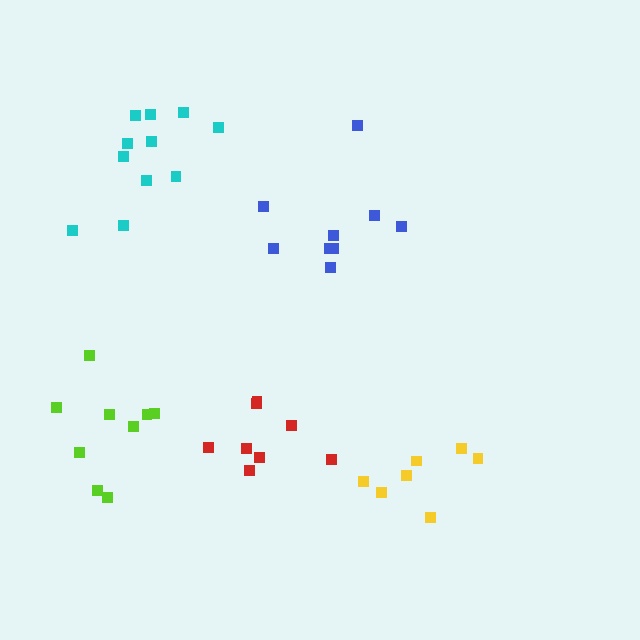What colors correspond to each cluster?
The clusters are colored: red, cyan, blue, yellow, lime.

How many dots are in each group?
Group 1: 8 dots, Group 2: 11 dots, Group 3: 9 dots, Group 4: 7 dots, Group 5: 9 dots (44 total).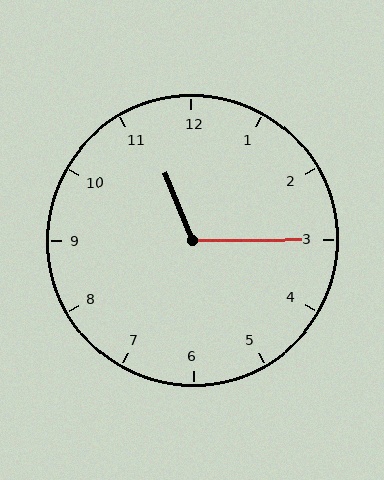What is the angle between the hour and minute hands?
Approximately 112 degrees.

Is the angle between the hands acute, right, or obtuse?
It is obtuse.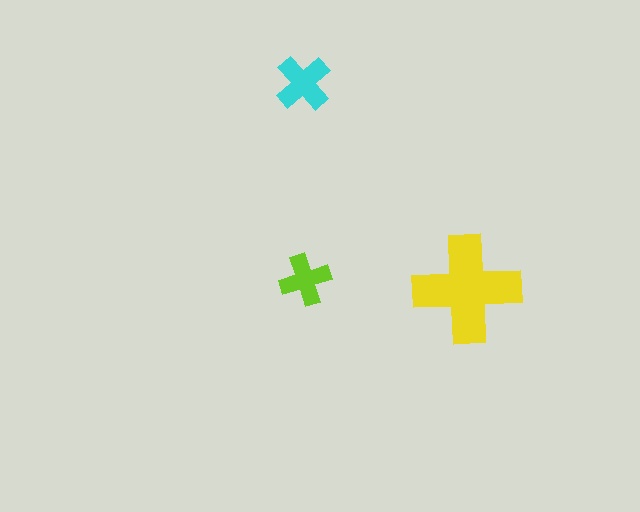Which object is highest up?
The cyan cross is topmost.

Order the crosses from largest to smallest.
the yellow one, the cyan one, the lime one.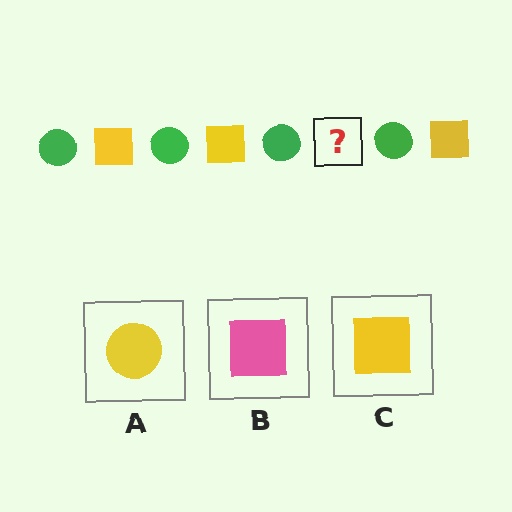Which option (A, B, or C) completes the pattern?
C.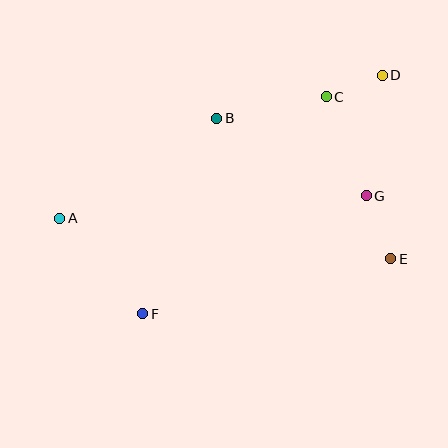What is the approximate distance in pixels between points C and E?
The distance between C and E is approximately 174 pixels.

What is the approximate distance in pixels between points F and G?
The distance between F and G is approximately 252 pixels.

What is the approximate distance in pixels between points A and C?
The distance between A and C is approximately 293 pixels.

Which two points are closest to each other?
Points C and D are closest to each other.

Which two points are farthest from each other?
Points A and D are farthest from each other.